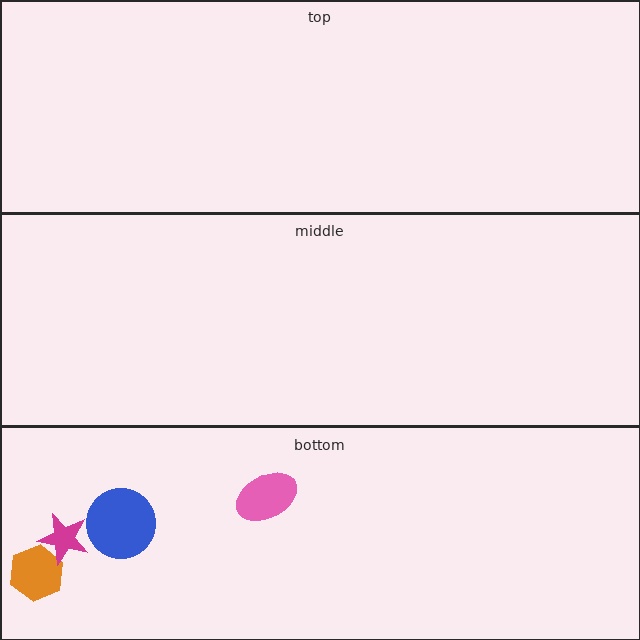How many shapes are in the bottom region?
4.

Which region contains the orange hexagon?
The bottom region.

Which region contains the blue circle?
The bottom region.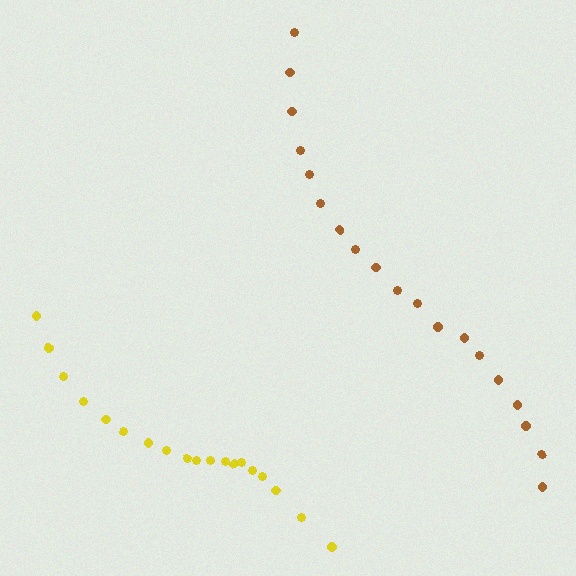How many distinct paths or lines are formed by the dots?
There are 2 distinct paths.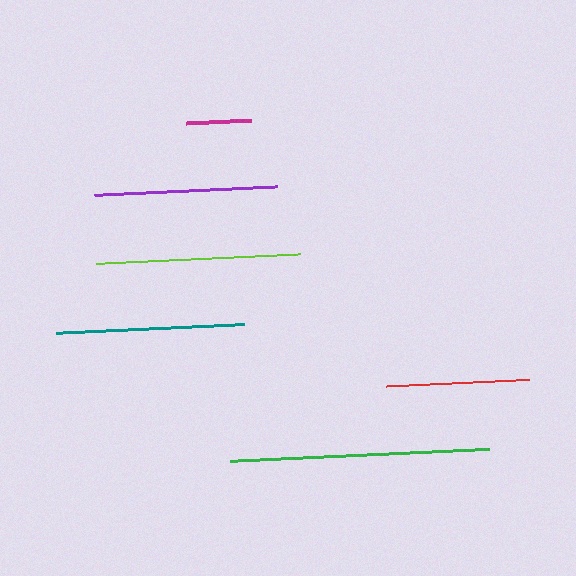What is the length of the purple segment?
The purple segment is approximately 183 pixels long.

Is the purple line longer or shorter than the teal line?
The teal line is longer than the purple line.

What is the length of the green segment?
The green segment is approximately 259 pixels long.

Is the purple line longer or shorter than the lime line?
The lime line is longer than the purple line.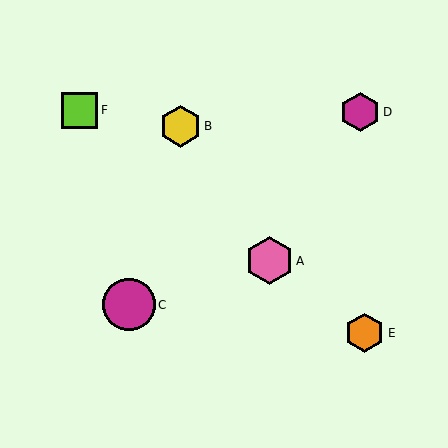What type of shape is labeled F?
Shape F is a lime square.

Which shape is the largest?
The magenta circle (labeled C) is the largest.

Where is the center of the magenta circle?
The center of the magenta circle is at (129, 305).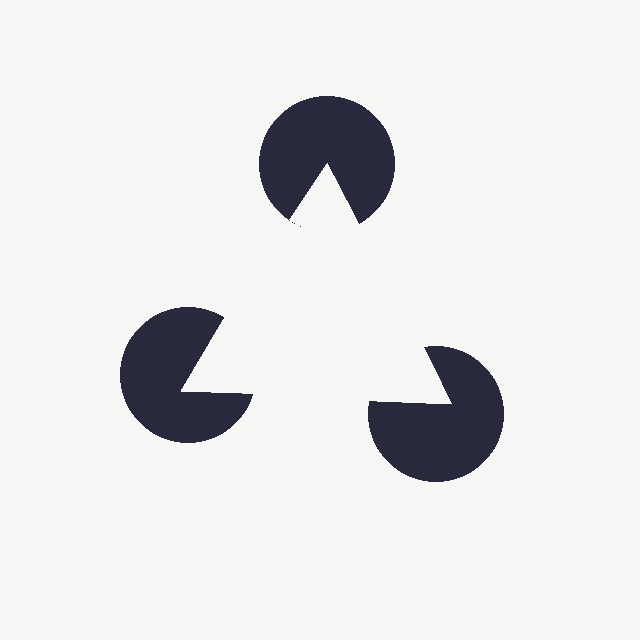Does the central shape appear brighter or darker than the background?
It typically appears slightly brighter than the background, even though no actual brightness change is drawn.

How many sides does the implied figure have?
3 sides.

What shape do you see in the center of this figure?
An illusory triangle — its edges are inferred from the aligned wedge cuts in the pac-man discs, not physically drawn.